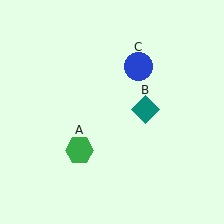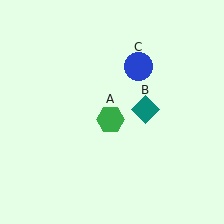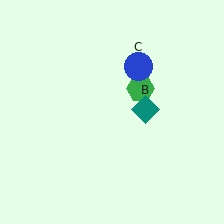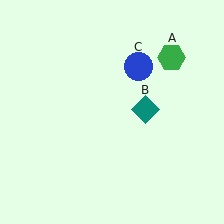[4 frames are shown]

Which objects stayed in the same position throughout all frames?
Teal diamond (object B) and blue circle (object C) remained stationary.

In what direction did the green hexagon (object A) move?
The green hexagon (object A) moved up and to the right.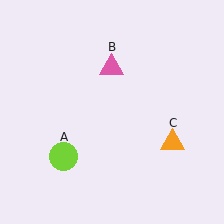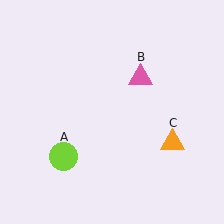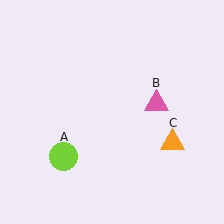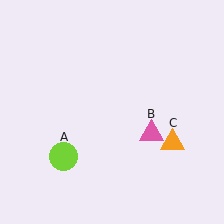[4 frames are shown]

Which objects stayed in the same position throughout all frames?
Lime circle (object A) and orange triangle (object C) remained stationary.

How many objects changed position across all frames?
1 object changed position: pink triangle (object B).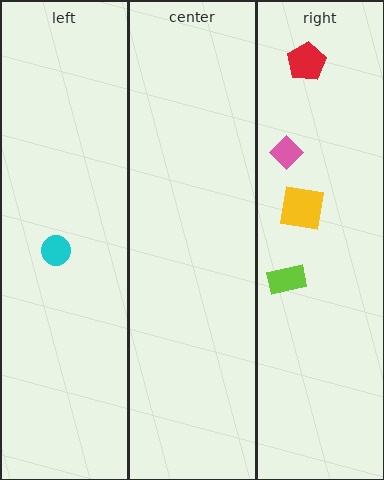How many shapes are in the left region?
1.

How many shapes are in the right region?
4.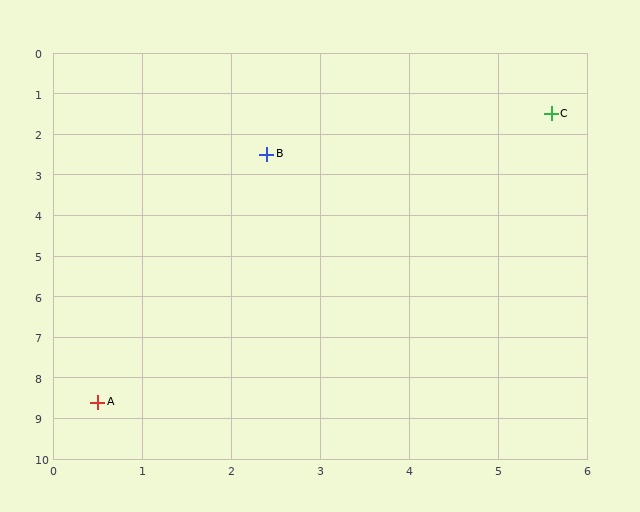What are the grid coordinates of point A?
Point A is at approximately (0.5, 8.6).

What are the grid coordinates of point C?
Point C is at approximately (5.6, 1.5).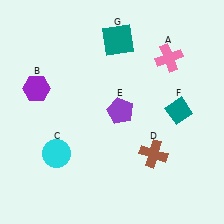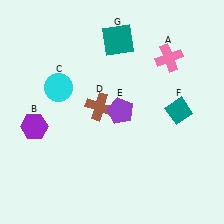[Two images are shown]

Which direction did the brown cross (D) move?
The brown cross (D) moved left.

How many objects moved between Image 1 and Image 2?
3 objects moved between the two images.